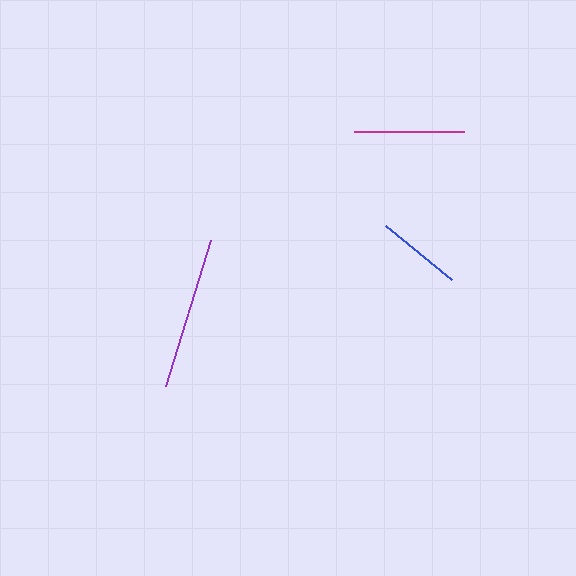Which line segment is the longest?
The purple line is the longest at approximately 153 pixels.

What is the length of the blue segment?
The blue segment is approximately 85 pixels long.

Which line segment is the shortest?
The blue line is the shortest at approximately 85 pixels.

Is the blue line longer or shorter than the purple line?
The purple line is longer than the blue line.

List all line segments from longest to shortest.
From longest to shortest: purple, magenta, blue.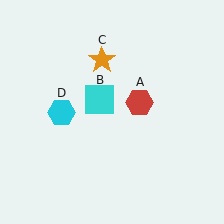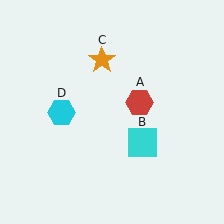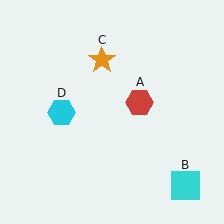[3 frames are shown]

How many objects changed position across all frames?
1 object changed position: cyan square (object B).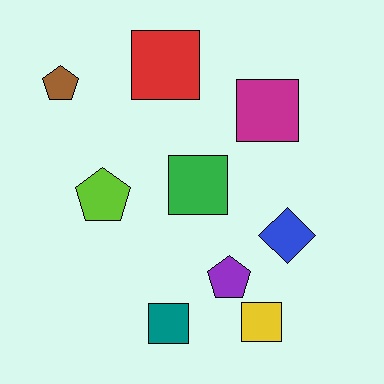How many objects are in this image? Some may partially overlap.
There are 9 objects.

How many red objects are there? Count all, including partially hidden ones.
There is 1 red object.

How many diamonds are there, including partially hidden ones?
There is 1 diamond.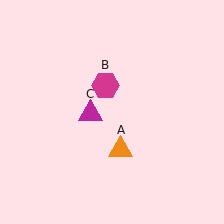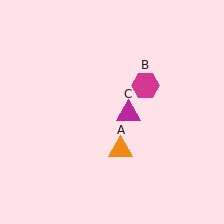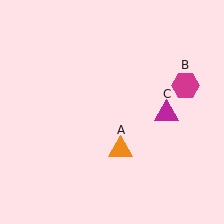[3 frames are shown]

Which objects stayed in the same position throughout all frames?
Orange triangle (object A) remained stationary.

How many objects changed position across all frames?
2 objects changed position: magenta hexagon (object B), magenta triangle (object C).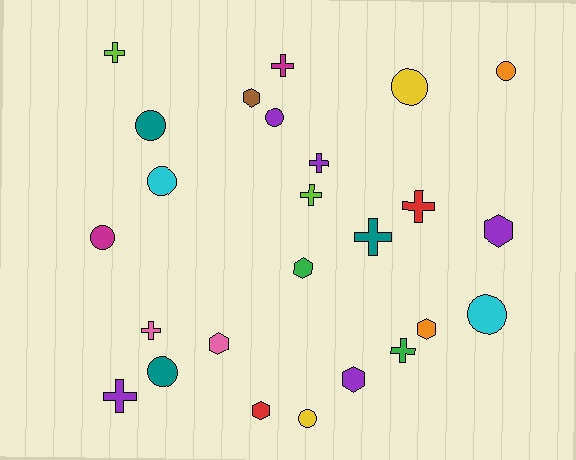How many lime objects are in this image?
There are 2 lime objects.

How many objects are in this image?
There are 25 objects.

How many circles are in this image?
There are 9 circles.